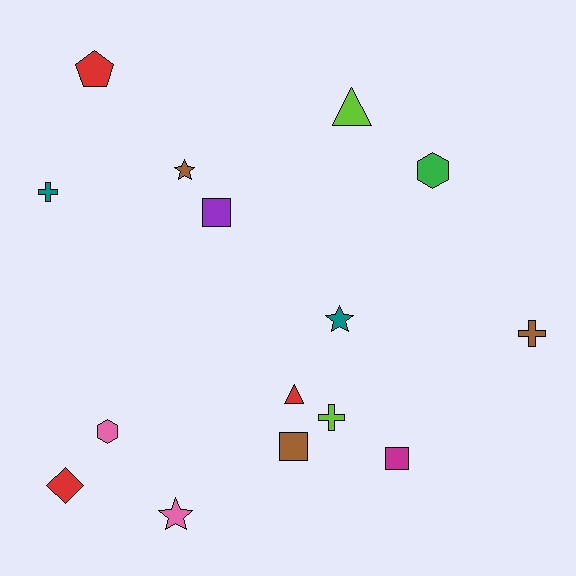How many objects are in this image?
There are 15 objects.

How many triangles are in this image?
There are 2 triangles.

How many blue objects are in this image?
There are no blue objects.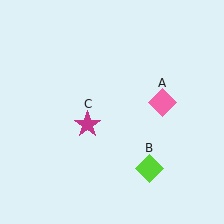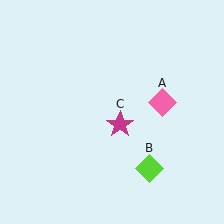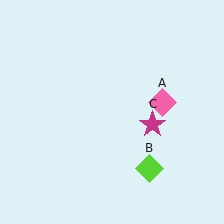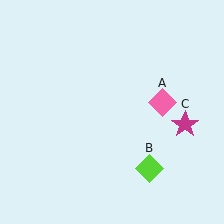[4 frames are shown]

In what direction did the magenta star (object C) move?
The magenta star (object C) moved right.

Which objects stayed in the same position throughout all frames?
Pink diamond (object A) and lime diamond (object B) remained stationary.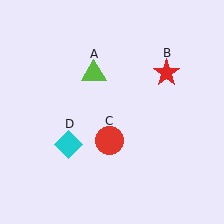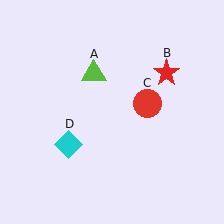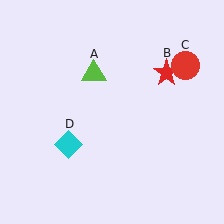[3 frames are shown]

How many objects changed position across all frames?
1 object changed position: red circle (object C).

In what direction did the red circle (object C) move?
The red circle (object C) moved up and to the right.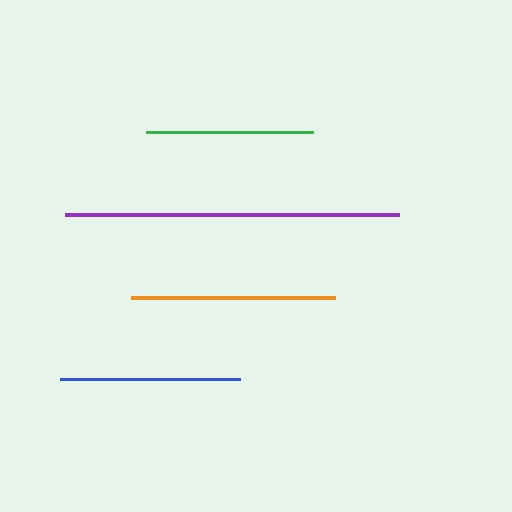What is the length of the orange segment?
The orange segment is approximately 204 pixels long.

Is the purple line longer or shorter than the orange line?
The purple line is longer than the orange line.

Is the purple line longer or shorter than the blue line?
The purple line is longer than the blue line.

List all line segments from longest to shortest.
From longest to shortest: purple, orange, blue, green.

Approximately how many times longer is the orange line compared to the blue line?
The orange line is approximately 1.1 times the length of the blue line.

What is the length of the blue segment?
The blue segment is approximately 179 pixels long.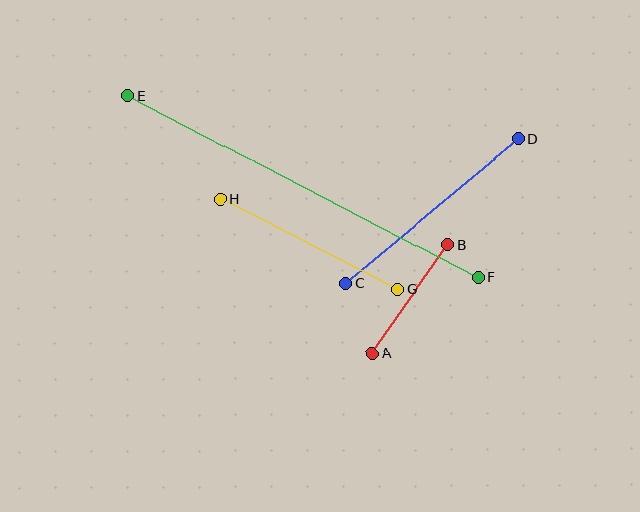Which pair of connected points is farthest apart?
Points E and F are farthest apart.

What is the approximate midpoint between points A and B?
The midpoint is at approximately (410, 299) pixels.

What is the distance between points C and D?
The distance is approximately 225 pixels.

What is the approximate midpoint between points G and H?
The midpoint is at approximately (309, 244) pixels.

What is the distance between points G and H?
The distance is approximately 199 pixels.